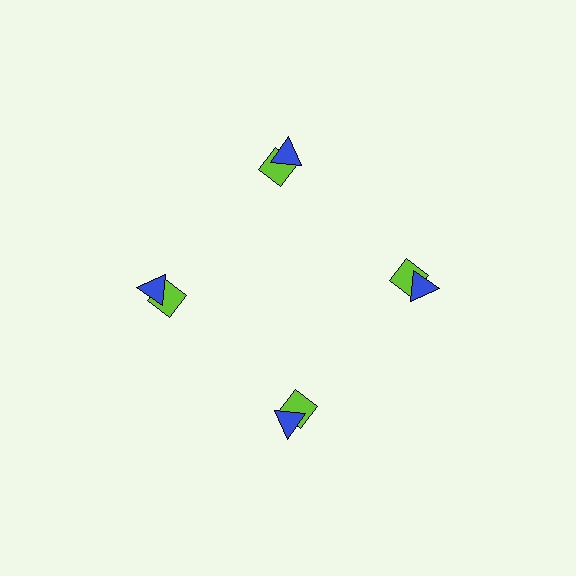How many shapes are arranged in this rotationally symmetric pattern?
There are 8 shapes, arranged in 4 groups of 2.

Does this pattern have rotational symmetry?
Yes, this pattern has 4-fold rotational symmetry. It looks the same after rotating 90 degrees around the center.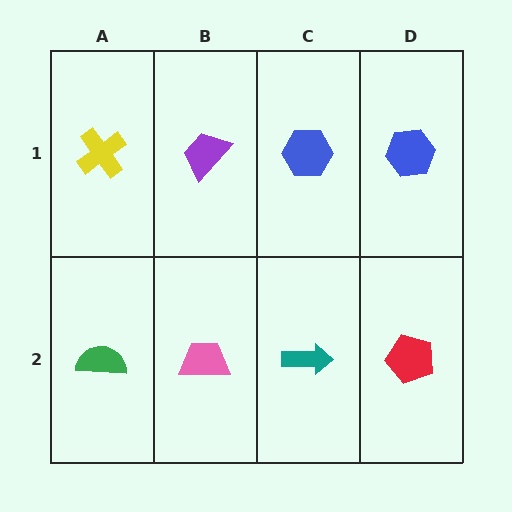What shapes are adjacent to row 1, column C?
A teal arrow (row 2, column C), a purple trapezoid (row 1, column B), a blue hexagon (row 1, column D).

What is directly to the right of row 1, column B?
A blue hexagon.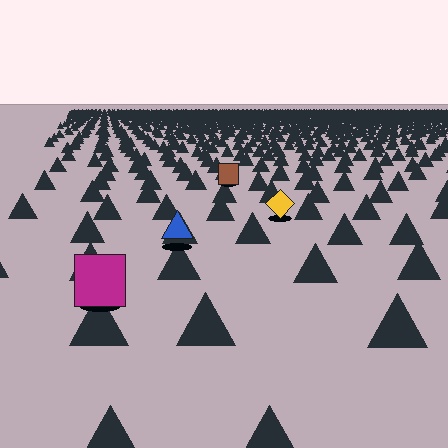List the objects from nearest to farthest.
From nearest to farthest: the magenta square, the blue triangle, the yellow diamond, the brown square.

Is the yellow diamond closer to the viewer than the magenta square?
No. The magenta square is closer — you can tell from the texture gradient: the ground texture is coarser near it.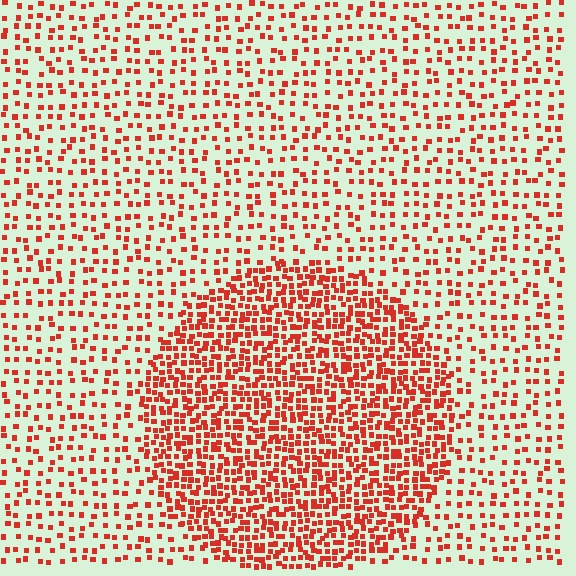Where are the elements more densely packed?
The elements are more densely packed inside the circle boundary.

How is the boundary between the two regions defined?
The boundary is defined by a change in element density (approximately 2.4x ratio). All elements are the same color, size, and shape.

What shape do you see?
I see a circle.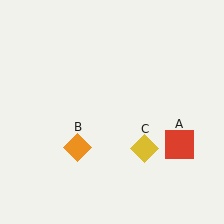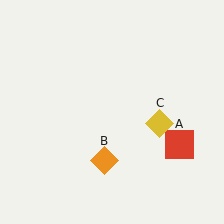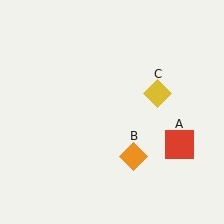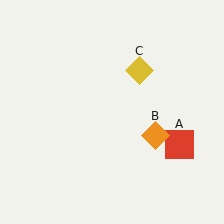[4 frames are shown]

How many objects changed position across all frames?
2 objects changed position: orange diamond (object B), yellow diamond (object C).